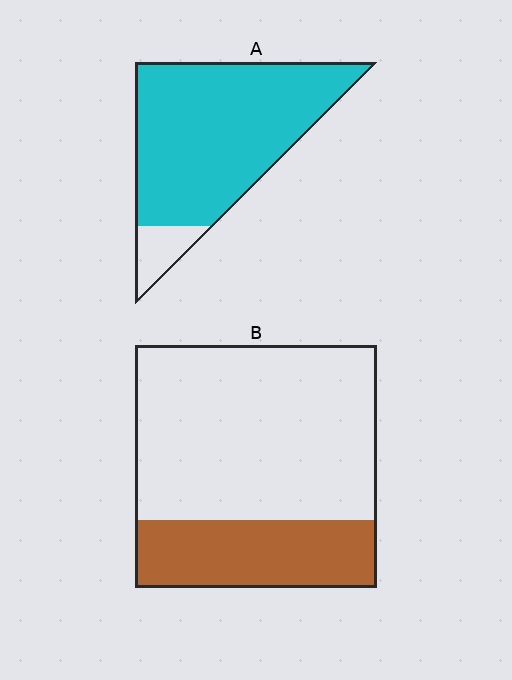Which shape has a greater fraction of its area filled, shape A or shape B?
Shape A.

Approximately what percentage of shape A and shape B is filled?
A is approximately 90% and B is approximately 30%.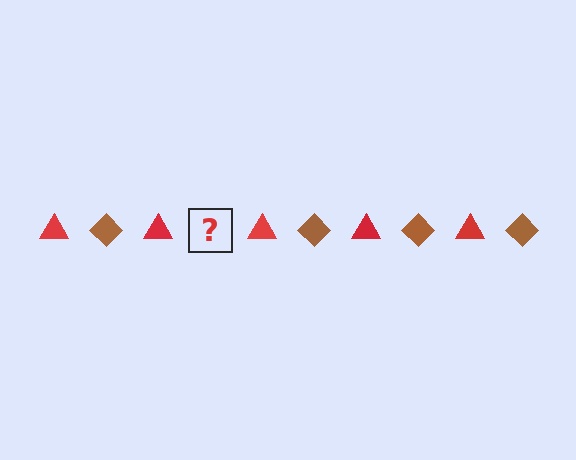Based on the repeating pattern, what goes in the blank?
The blank should be a brown diamond.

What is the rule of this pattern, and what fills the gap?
The rule is that the pattern alternates between red triangle and brown diamond. The gap should be filled with a brown diamond.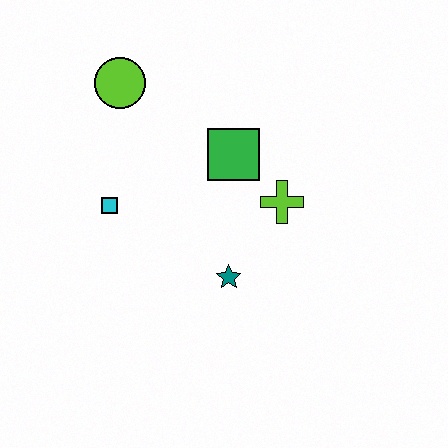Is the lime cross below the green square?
Yes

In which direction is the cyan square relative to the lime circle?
The cyan square is below the lime circle.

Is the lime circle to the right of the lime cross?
No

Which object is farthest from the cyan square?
The lime cross is farthest from the cyan square.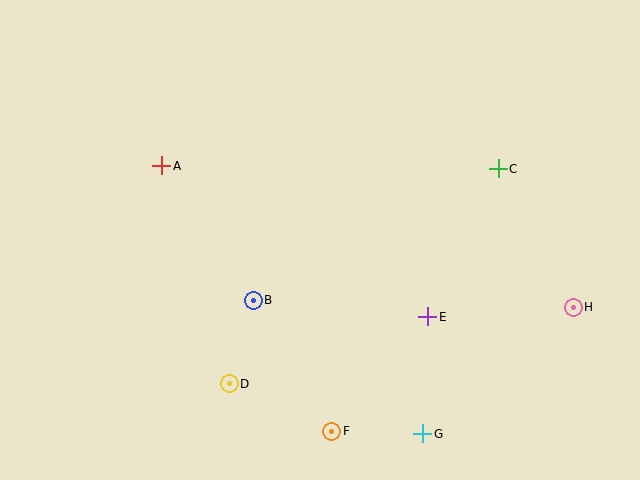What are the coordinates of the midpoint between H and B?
The midpoint between H and B is at (413, 304).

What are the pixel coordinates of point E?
Point E is at (428, 317).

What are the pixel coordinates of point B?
Point B is at (253, 300).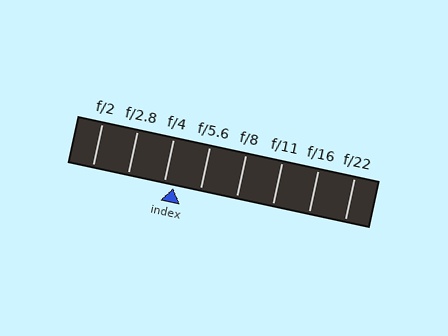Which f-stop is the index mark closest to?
The index mark is closest to f/4.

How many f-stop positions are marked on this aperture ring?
There are 8 f-stop positions marked.